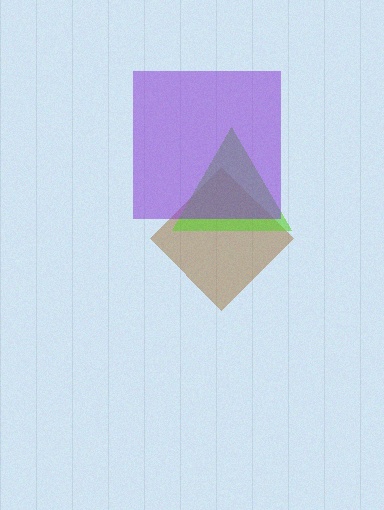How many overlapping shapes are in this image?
There are 3 overlapping shapes in the image.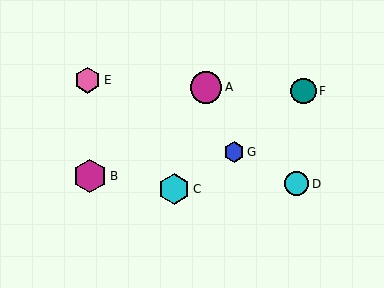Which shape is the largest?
The magenta hexagon (labeled B) is the largest.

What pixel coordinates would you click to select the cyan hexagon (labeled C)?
Click at (174, 189) to select the cyan hexagon C.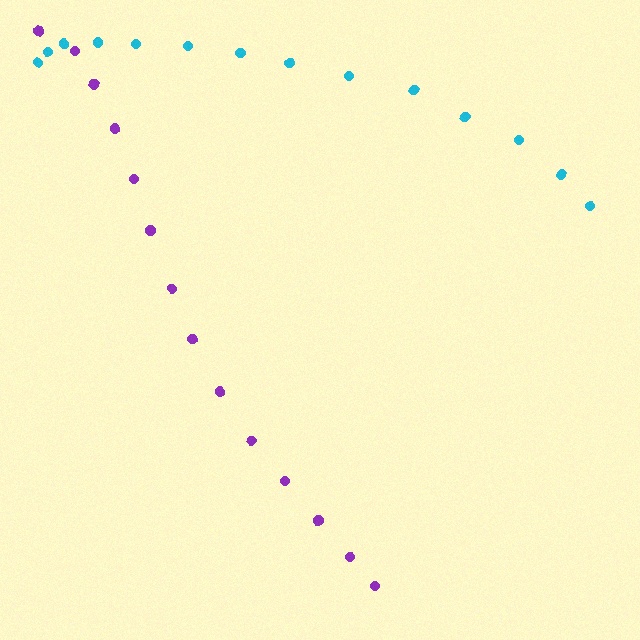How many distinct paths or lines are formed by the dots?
There are 2 distinct paths.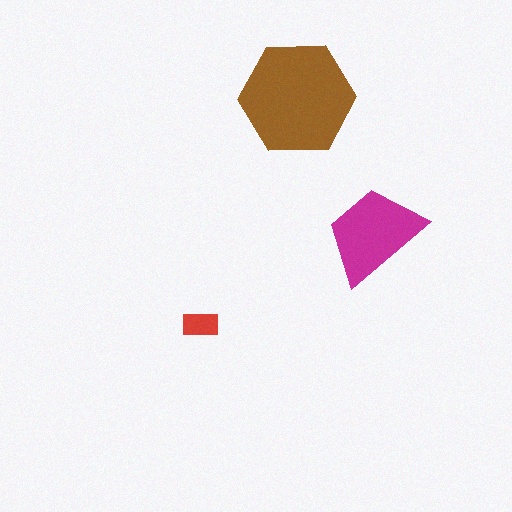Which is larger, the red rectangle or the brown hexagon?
The brown hexagon.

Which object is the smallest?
The red rectangle.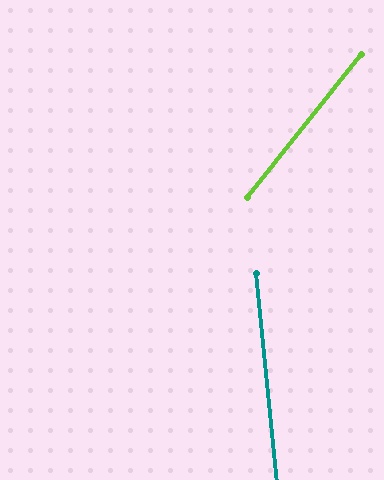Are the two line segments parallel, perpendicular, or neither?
Neither parallel nor perpendicular — they differ by about 44°.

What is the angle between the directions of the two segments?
Approximately 44 degrees.